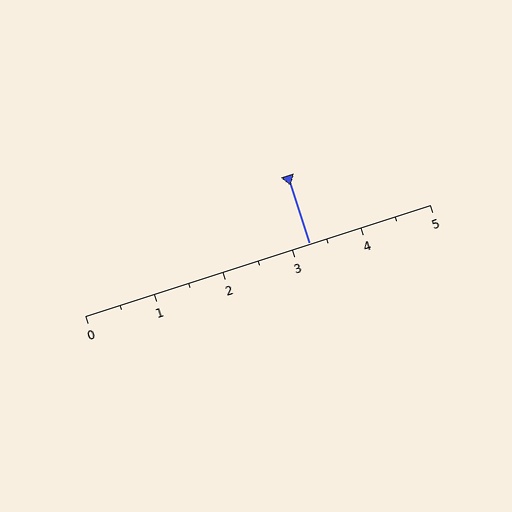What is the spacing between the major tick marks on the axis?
The major ticks are spaced 1 apart.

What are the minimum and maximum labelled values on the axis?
The axis runs from 0 to 5.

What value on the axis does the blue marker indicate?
The marker indicates approximately 3.2.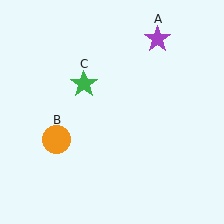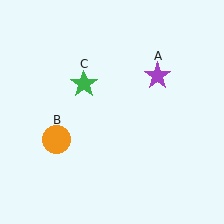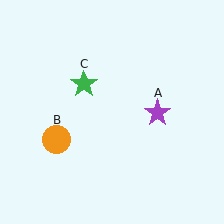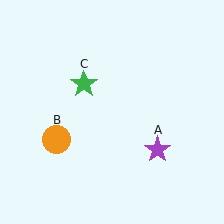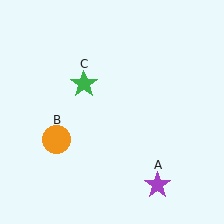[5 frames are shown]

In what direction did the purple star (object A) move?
The purple star (object A) moved down.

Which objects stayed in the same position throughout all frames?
Orange circle (object B) and green star (object C) remained stationary.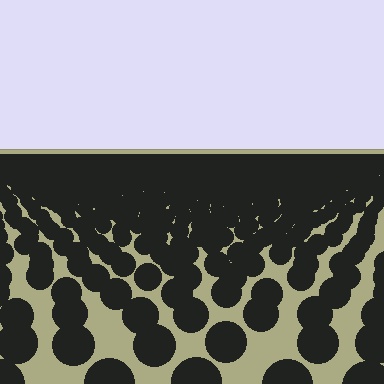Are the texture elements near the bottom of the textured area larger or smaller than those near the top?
Larger. Near the bottom, elements are closer to the viewer and appear at a bigger on-screen size.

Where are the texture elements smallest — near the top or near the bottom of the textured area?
Near the top.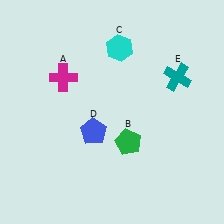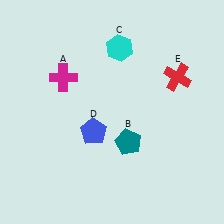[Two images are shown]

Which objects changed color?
B changed from green to teal. E changed from teal to red.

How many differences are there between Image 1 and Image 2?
There are 2 differences between the two images.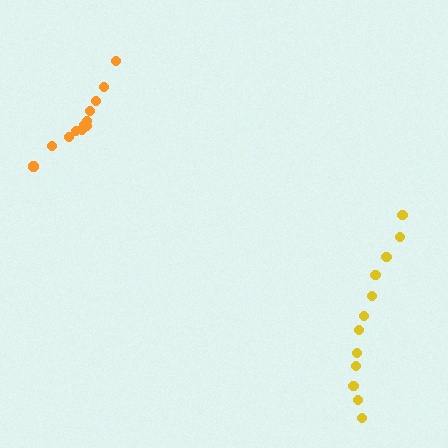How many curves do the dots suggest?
There are 2 distinct paths.